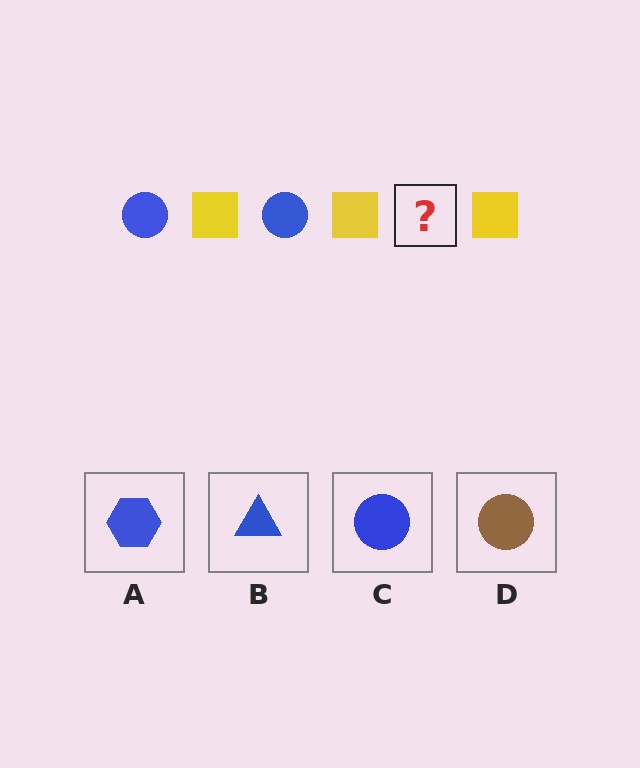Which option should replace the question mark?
Option C.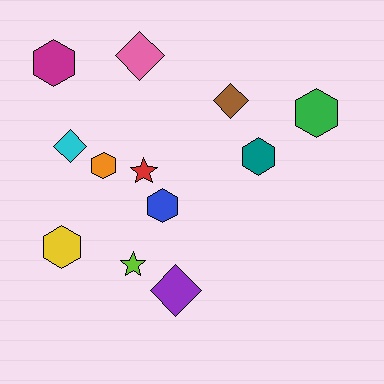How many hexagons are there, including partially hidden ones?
There are 6 hexagons.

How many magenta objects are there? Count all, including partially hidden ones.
There is 1 magenta object.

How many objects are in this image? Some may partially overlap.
There are 12 objects.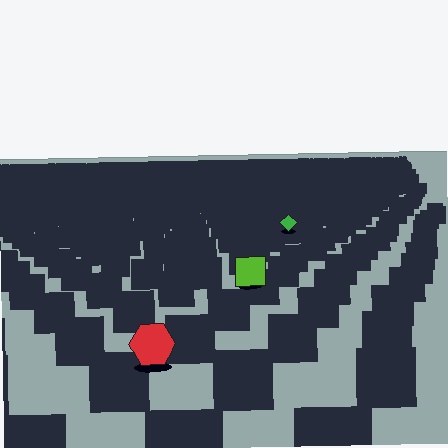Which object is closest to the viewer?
The red hexagon is closest. The texture marks near it are larger and more spread out.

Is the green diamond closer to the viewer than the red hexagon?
No. The red hexagon is closer — you can tell from the texture gradient: the ground texture is coarser near it.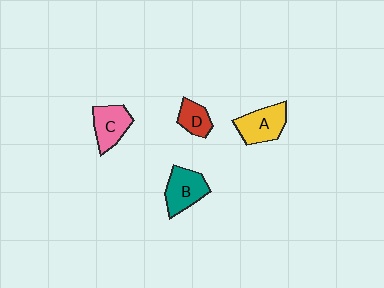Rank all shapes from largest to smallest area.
From largest to smallest: A (yellow), B (teal), C (pink), D (red).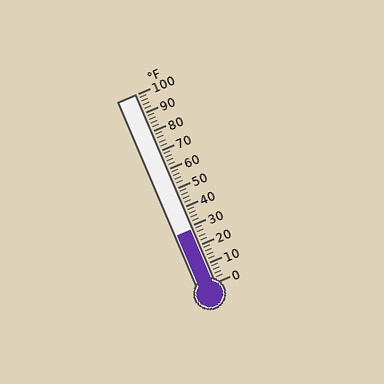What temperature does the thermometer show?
The thermometer shows approximately 28°F.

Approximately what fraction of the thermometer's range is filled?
The thermometer is filled to approximately 30% of its range.